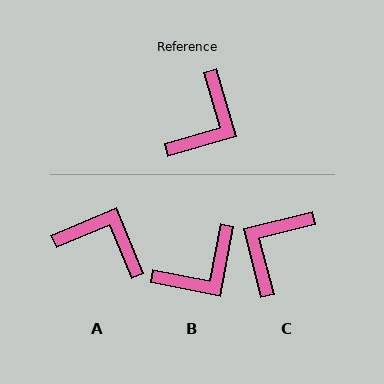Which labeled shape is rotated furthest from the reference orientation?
C, about 178 degrees away.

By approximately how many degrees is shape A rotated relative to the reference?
Approximately 96 degrees counter-clockwise.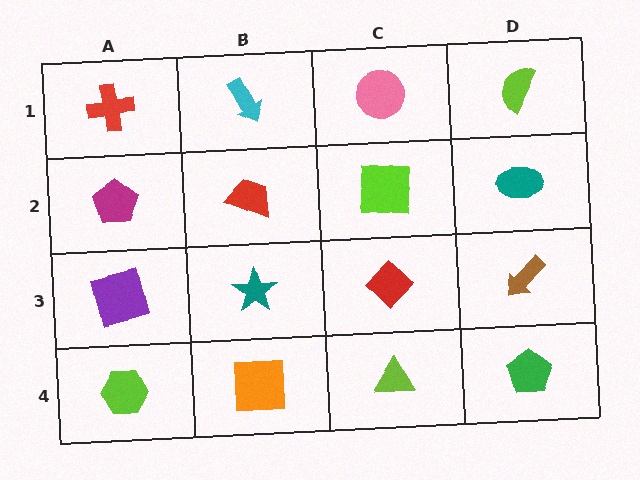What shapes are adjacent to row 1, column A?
A magenta pentagon (row 2, column A), a cyan arrow (row 1, column B).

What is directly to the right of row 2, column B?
A lime square.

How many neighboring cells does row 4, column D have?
2.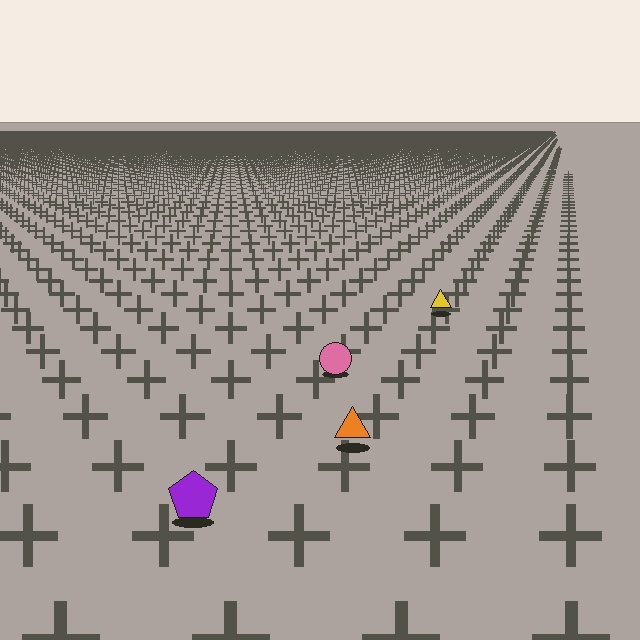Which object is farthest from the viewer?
The yellow triangle is farthest from the viewer. It appears smaller and the ground texture around it is denser.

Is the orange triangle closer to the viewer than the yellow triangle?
Yes. The orange triangle is closer — you can tell from the texture gradient: the ground texture is coarser near it.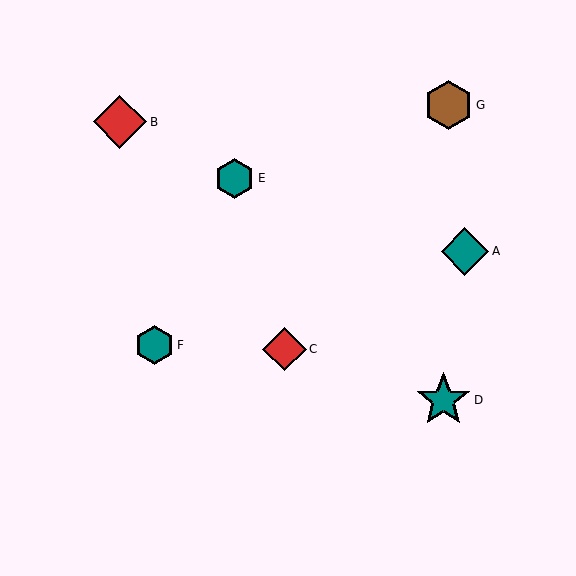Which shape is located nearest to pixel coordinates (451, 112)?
The brown hexagon (labeled G) at (448, 105) is nearest to that location.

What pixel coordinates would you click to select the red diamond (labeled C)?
Click at (284, 349) to select the red diamond C.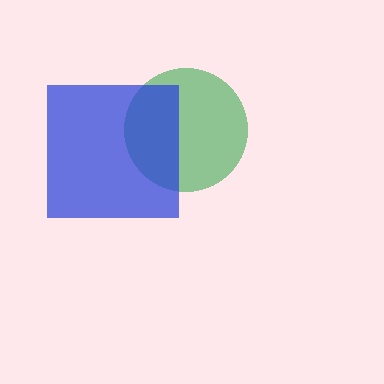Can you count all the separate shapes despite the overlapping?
Yes, there are 2 separate shapes.